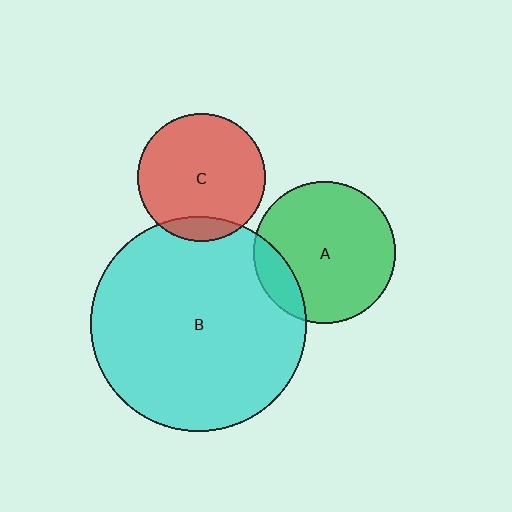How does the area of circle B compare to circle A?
Approximately 2.3 times.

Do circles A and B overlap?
Yes.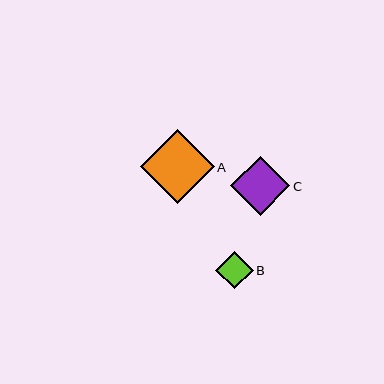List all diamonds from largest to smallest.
From largest to smallest: A, C, B.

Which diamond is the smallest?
Diamond B is the smallest with a size of approximately 38 pixels.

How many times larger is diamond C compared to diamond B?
Diamond C is approximately 1.6 times the size of diamond B.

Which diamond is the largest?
Diamond A is the largest with a size of approximately 74 pixels.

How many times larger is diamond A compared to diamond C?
Diamond A is approximately 1.2 times the size of diamond C.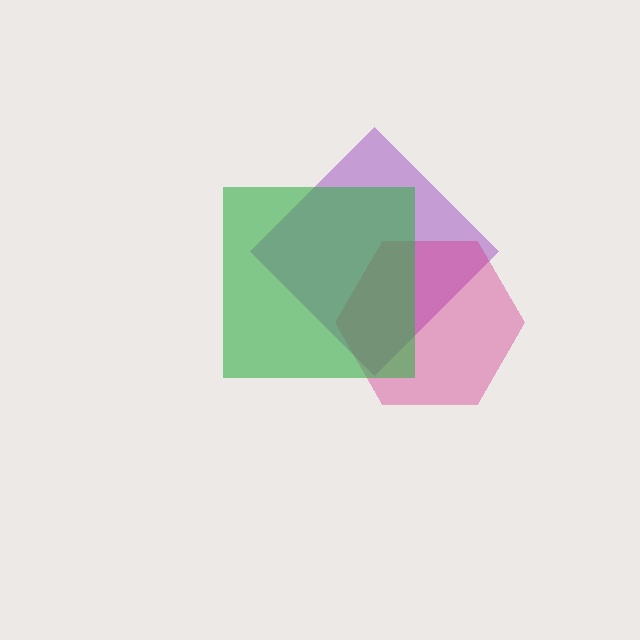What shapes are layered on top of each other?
The layered shapes are: a purple diamond, a magenta hexagon, a green square.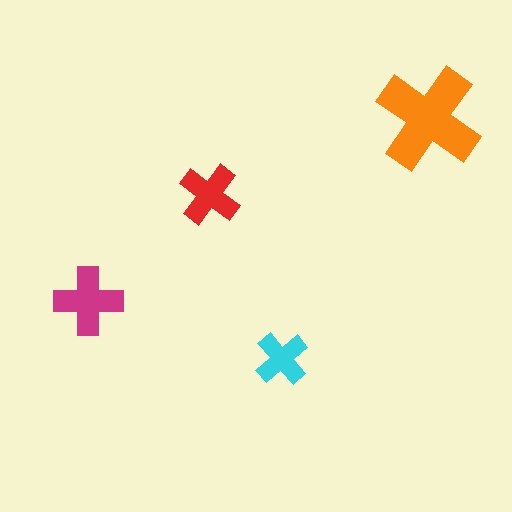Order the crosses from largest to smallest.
the orange one, the magenta one, the red one, the cyan one.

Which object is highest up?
The orange cross is topmost.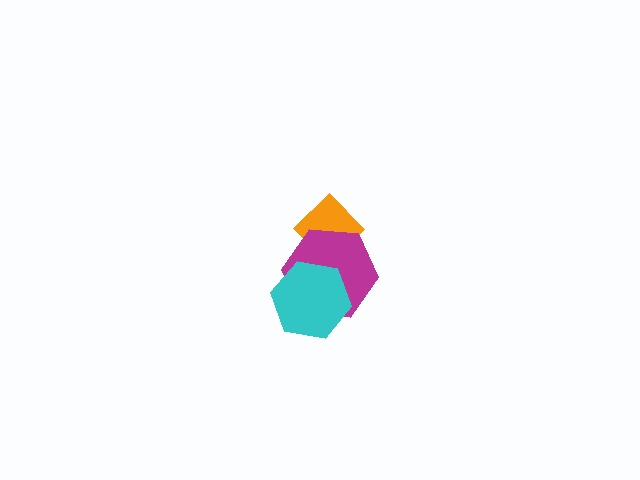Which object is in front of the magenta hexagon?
The cyan hexagon is in front of the magenta hexagon.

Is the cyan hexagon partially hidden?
No, no other shape covers it.